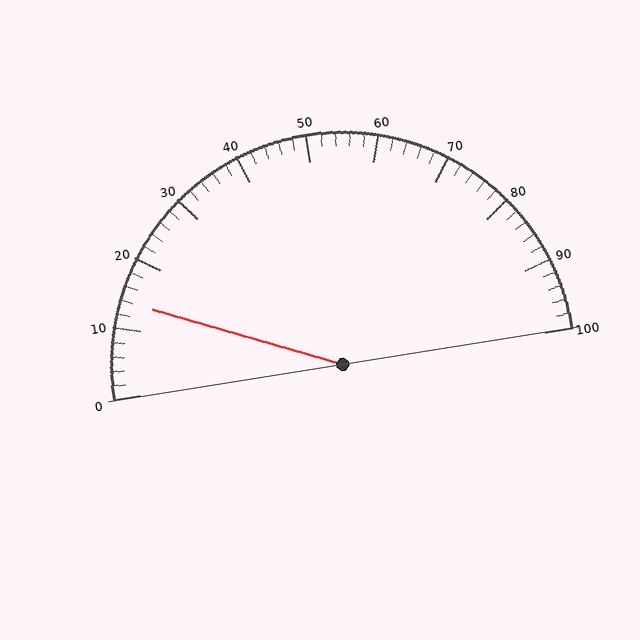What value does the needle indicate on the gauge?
The needle indicates approximately 14.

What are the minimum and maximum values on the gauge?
The gauge ranges from 0 to 100.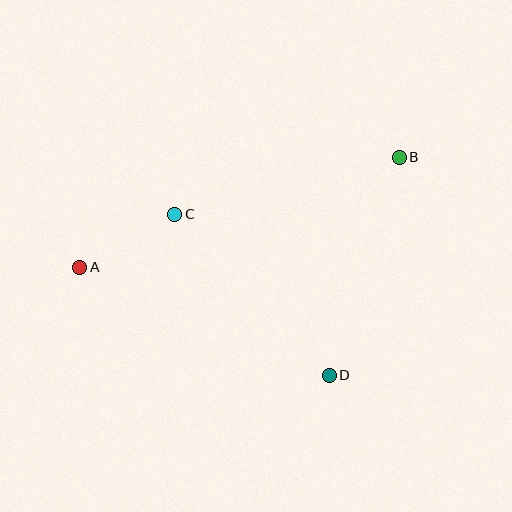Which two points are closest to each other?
Points A and C are closest to each other.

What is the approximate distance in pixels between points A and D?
The distance between A and D is approximately 272 pixels.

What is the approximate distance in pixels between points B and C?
The distance between B and C is approximately 231 pixels.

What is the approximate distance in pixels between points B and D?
The distance between B and D is approximately 229 pixels.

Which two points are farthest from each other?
Points A and B are farthest from each other.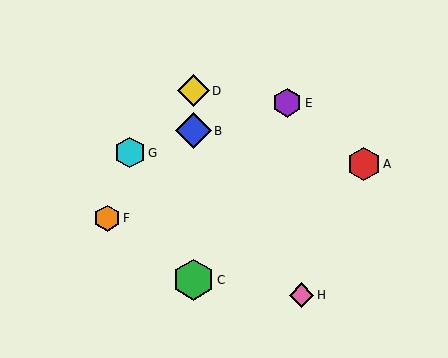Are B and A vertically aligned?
No, B is at x≈193 and A is at x≈364.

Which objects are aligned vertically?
Objects B, C, D are aligned vertically.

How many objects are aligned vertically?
3 objects (B, C, D) are aligned vertically.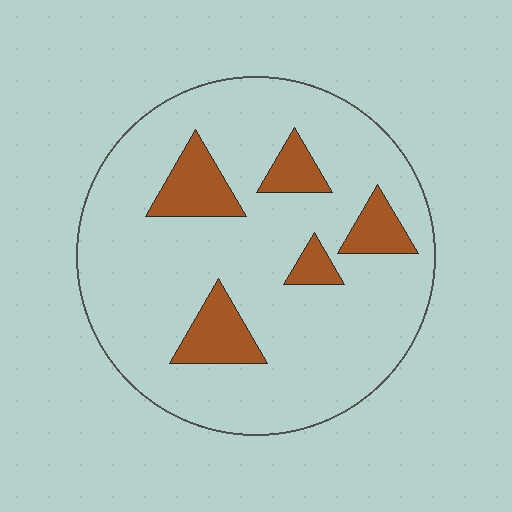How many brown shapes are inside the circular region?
5.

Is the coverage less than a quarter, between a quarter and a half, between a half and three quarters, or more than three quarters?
Less than a quarter.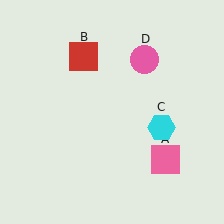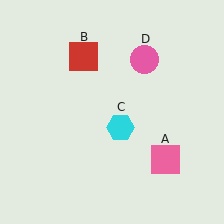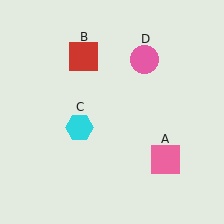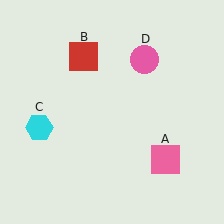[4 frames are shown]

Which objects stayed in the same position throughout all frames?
Pink square (object A) and red square (object B) and pink circle (object D) remained stationary.